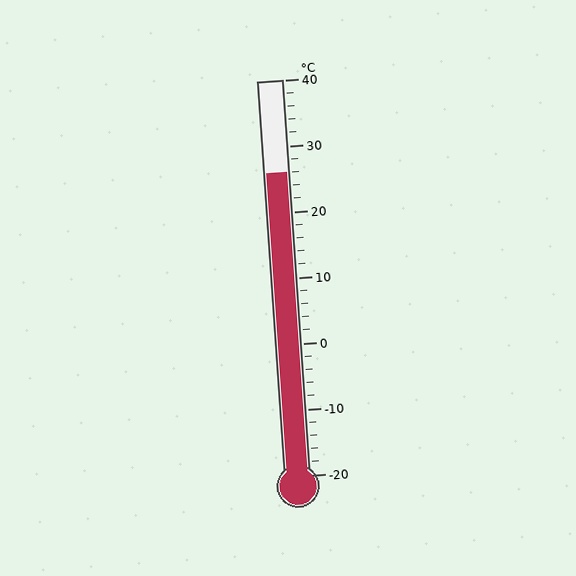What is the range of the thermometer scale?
The thermometer scale ranges from -20°C to 40°C.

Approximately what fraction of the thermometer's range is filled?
The thermometer is filled to approximately 75% of its range.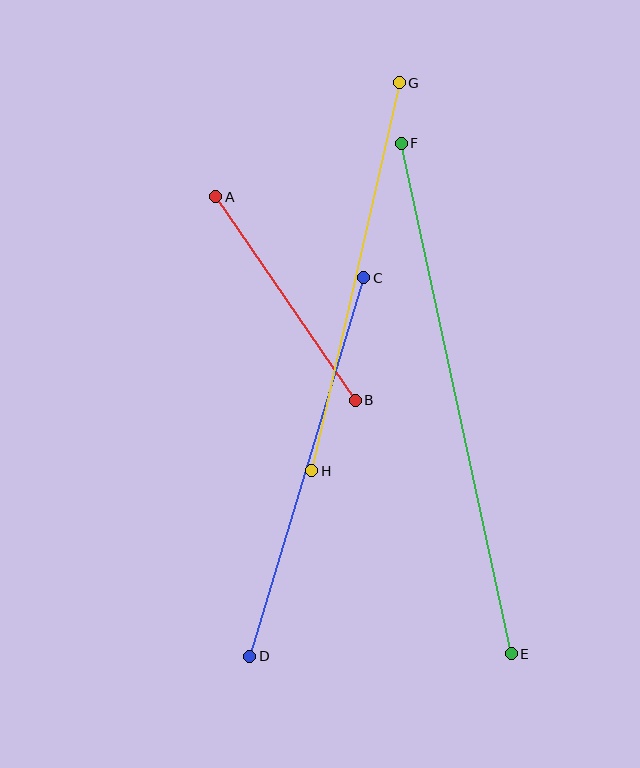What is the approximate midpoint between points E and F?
The midpoint is at approximately (456, 398) pixels.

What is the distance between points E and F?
The distance is approximately 522 pixels.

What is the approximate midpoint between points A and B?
The midpoint is at approximately (286, 299) pixels.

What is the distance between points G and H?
The distance is approximately 397 pixels.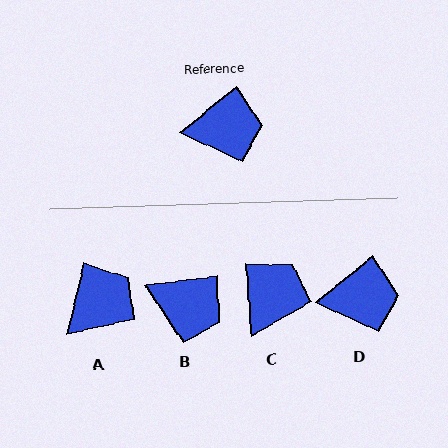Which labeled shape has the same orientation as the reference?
D.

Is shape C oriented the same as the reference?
No, it is off by about 55 degrees.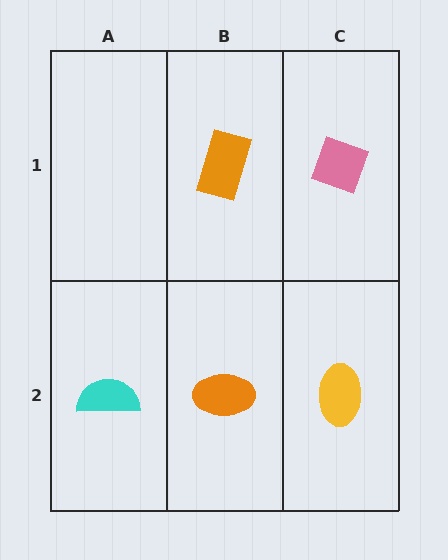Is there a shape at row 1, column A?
No, that cell is empty.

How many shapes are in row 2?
3 shapes.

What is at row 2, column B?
An orange ellipse.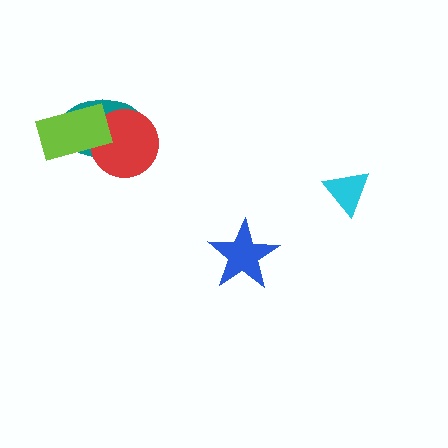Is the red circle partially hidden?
Yes, it is partially covered by another shape.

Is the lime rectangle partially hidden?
No, no other shape covers it.